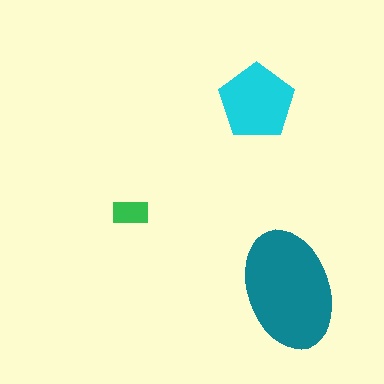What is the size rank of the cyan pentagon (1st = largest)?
2nd.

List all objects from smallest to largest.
The green rectangle, the cyan pentagon, the teal ellipse.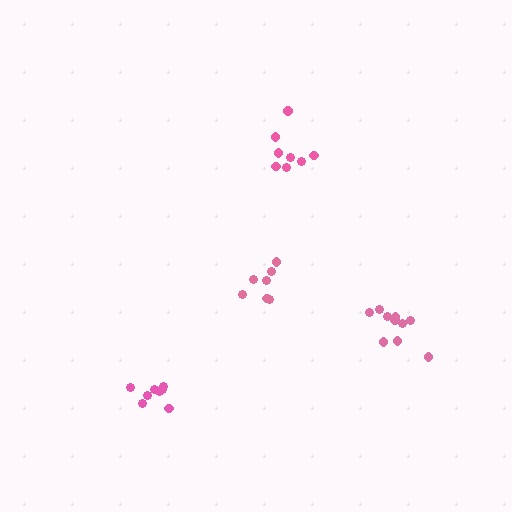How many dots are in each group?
Group 1: 8 dots, Group 2: 10 dots, Group 3: 8 dots, Group 4: 7 dots (33 total).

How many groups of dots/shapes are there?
There are 4 groups.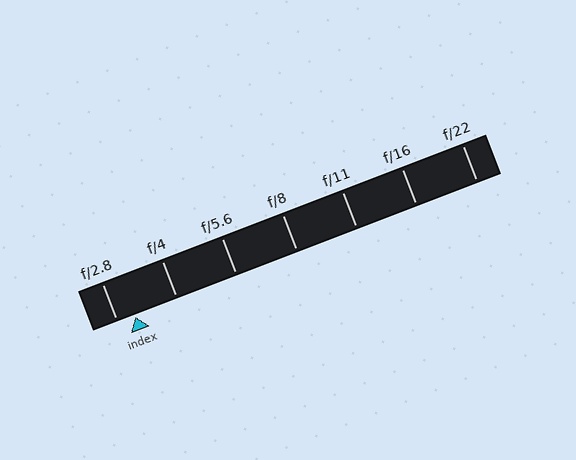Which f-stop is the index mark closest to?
The index mark is closest to f/2.8.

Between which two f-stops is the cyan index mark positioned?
The index mark is between f/2.8 and f/4.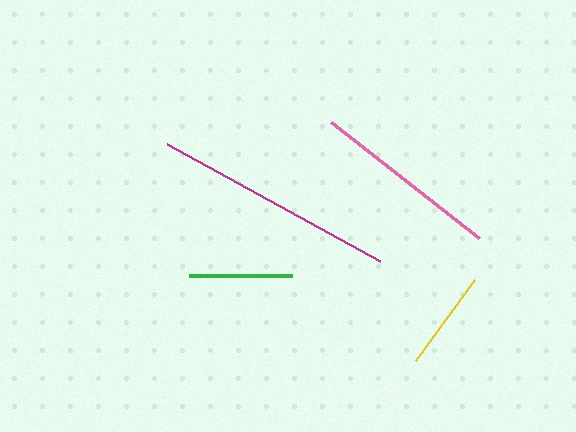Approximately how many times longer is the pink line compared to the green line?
The pink line is approximately 1.8 times the length of the green line.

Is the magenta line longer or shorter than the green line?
The magenta line is longer than the green line.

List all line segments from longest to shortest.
From longest to shortest: magenta, pink, green, yellow.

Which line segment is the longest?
The magenta line is the longest at approximately 242 pixels.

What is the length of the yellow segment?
The yellow segment is approximately 101 pixels long.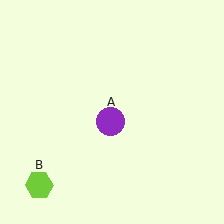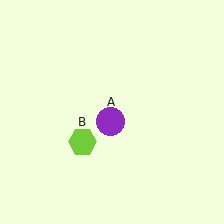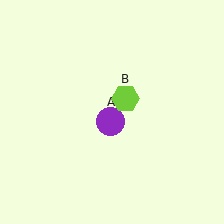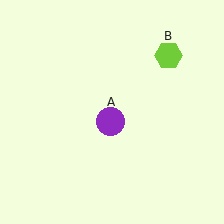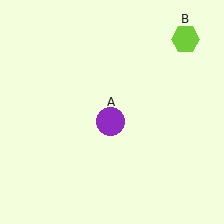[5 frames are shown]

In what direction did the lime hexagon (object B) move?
The lime hexagon (object B) moved up and to the right.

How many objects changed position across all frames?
1 object changed position: lime hexagon (object B).